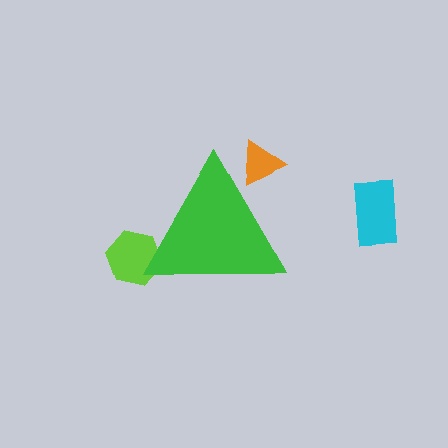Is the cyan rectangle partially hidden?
No, the cyan rectangle is fully visible.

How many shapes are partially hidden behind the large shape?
2 shapes are partially hidden.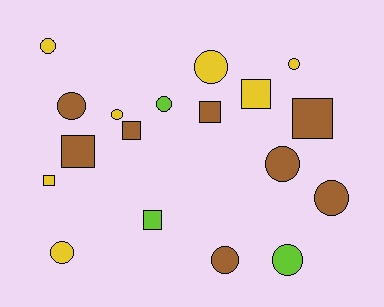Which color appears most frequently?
Brown, with 8 objects.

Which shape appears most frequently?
Circle, with 11 objects.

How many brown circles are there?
There are 4 brown circles.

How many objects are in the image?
There are 18 objects.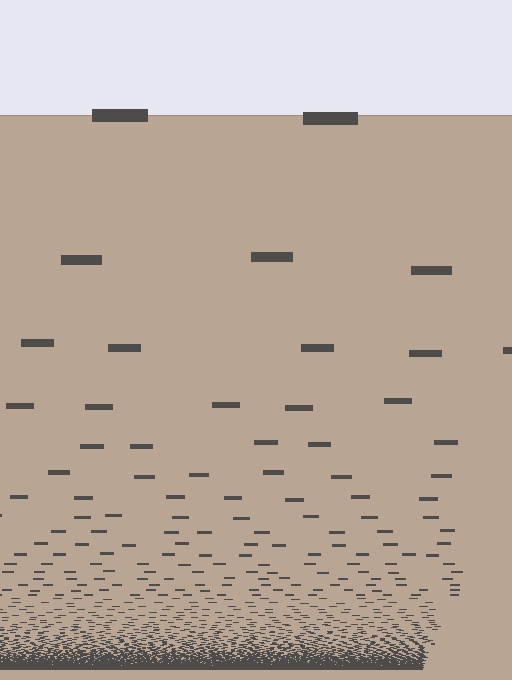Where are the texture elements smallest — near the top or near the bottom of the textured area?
Near the bottom.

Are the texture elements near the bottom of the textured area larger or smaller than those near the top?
Smaller. The gradient is inverted — elements near the bottom are smaller and denser.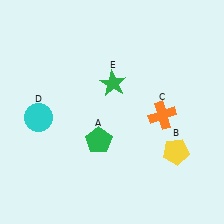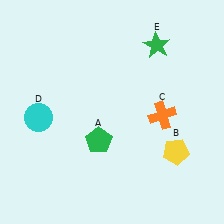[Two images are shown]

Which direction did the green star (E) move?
The green star (E) moved right.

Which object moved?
The green star (E) moved right.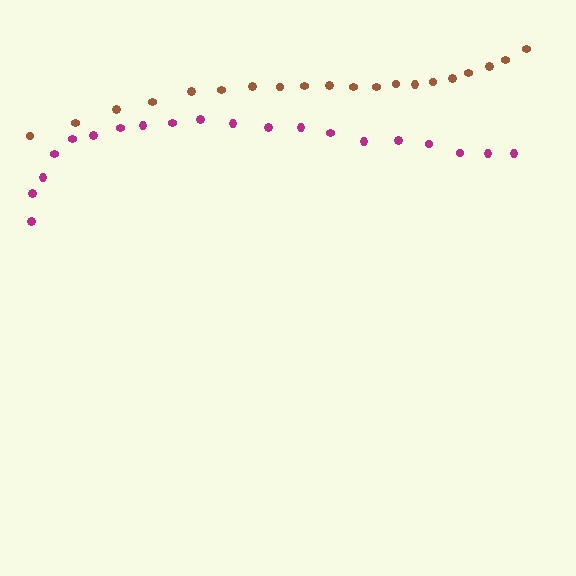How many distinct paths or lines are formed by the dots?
There are 2 distinct paths.